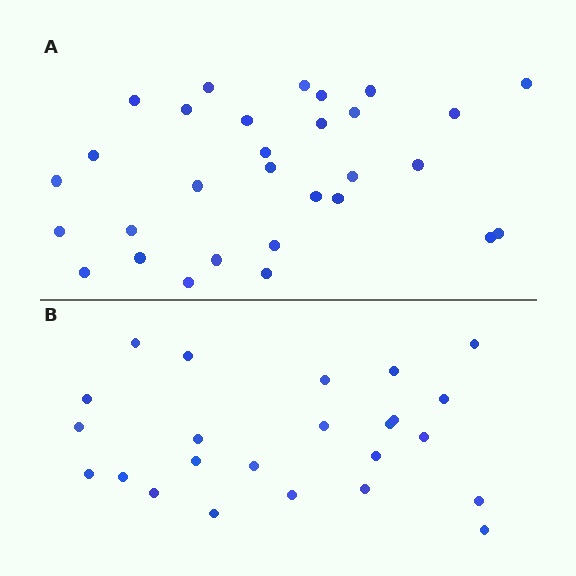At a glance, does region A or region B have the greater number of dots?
Region A (the top region) has more dots.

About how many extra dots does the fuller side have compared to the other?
Region A has about 6 more dots than region B.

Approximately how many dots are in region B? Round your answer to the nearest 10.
About 20 dots. (The exact count is 24, which rounds to 20.)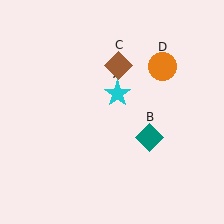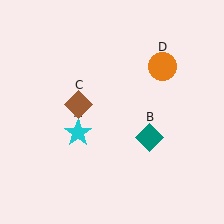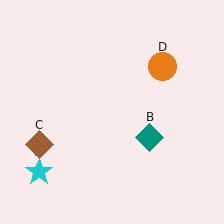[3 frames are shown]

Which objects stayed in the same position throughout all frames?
Teal diamond (object B) and orange circle (object D) remained stationary.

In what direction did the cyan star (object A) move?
The cyan star (object A) moved down and to the left.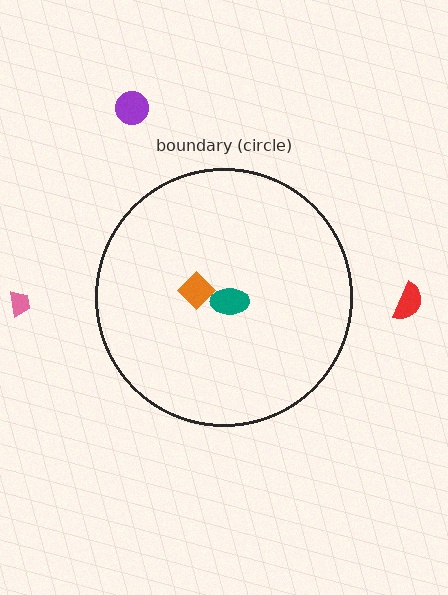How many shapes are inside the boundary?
2 inside, 3 outside.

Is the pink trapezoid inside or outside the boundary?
Outside.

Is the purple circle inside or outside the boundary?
Outside.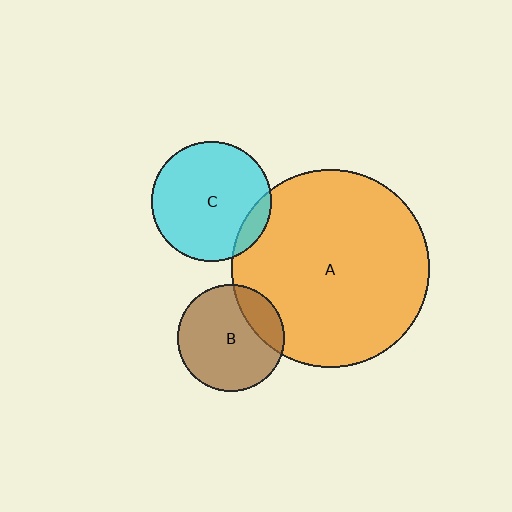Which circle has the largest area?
Circle A (orange).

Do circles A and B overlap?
Yes.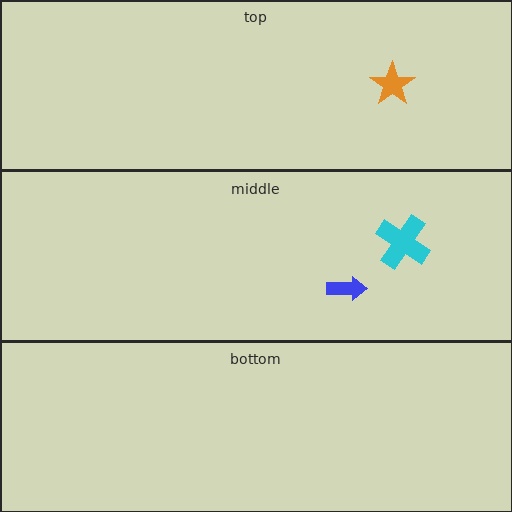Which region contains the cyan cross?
The middle region.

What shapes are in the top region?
The orange star.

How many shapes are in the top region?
1.